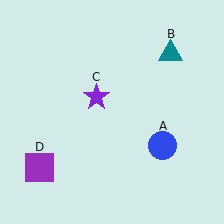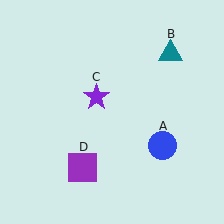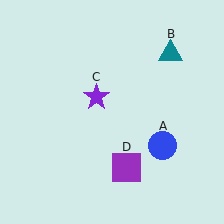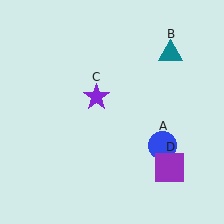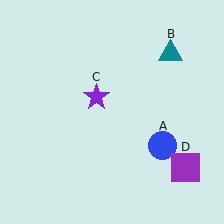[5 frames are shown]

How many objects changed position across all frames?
1 object changed position: purple square (object D).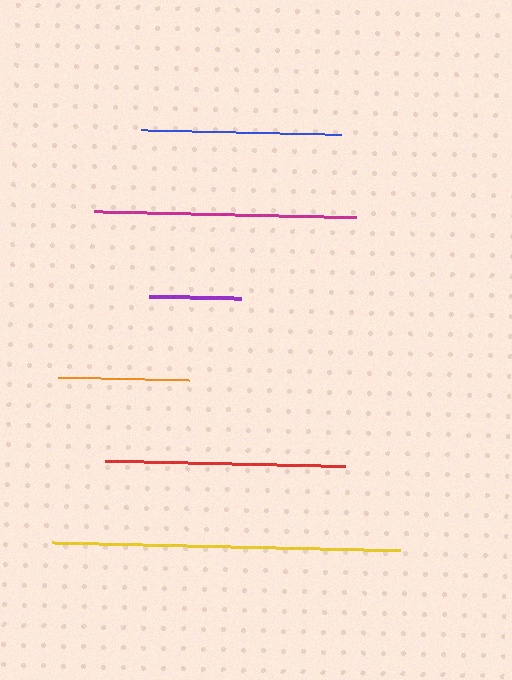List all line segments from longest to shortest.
From longest to shortest: yellow, magenta, red, blue, orange, purple.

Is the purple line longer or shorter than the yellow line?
The yellow line is longer than the purple line.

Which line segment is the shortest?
The purple line is the shortest at approximately 92 pixels.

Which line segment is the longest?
The yellow line is the longest at approximately 348 pixels.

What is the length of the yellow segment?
The yellow segment is approximately 348 pixels long.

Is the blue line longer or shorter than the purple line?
The blue line is longer than the purple line.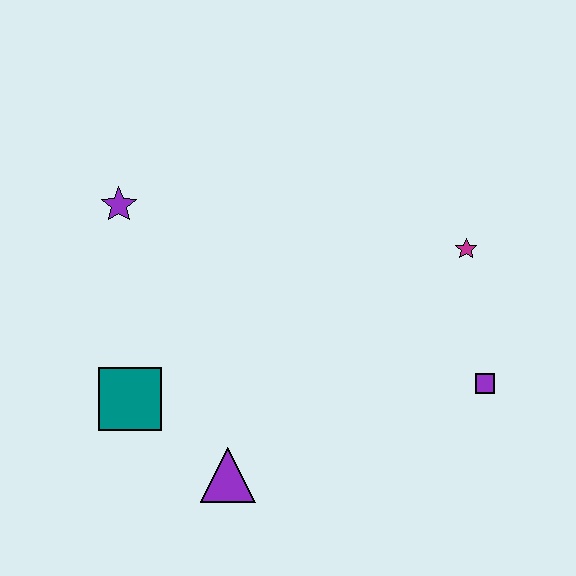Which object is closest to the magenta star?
The purple square is closest to the magenta star.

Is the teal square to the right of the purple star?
Yes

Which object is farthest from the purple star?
The purple square is farthest from the purple star.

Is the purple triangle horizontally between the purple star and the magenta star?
Yes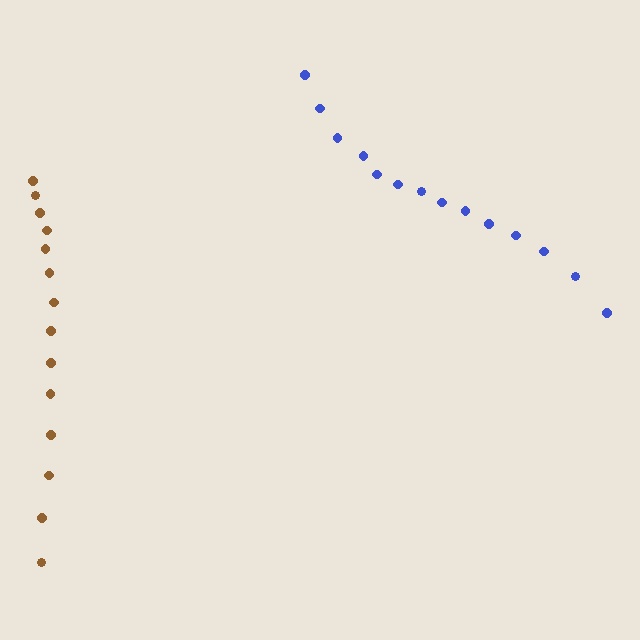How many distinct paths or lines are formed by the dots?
There are 2 distinct paths.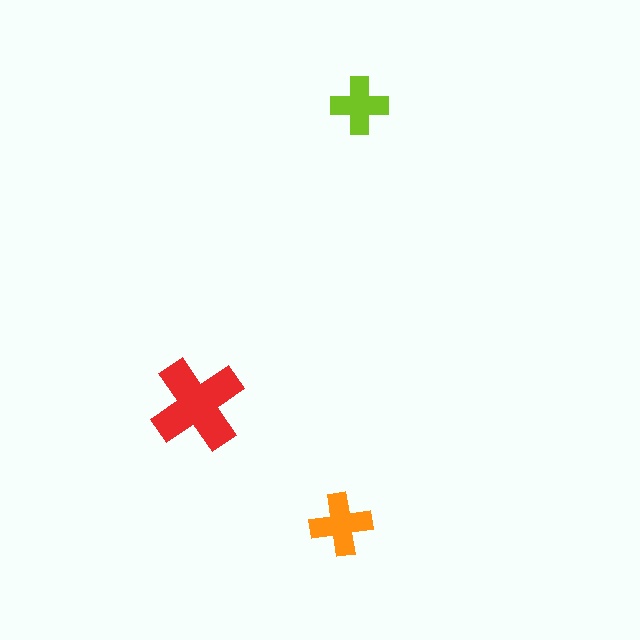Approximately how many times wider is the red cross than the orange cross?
About 1.5 times wider.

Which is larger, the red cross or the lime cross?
The red one.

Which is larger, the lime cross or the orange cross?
The orange one.